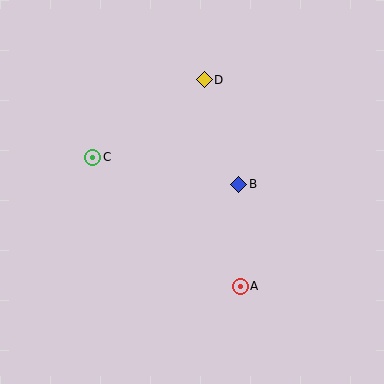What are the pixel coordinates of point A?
Point A is at (240, 286).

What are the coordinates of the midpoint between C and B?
The midpoint between C and B is at (166, 171).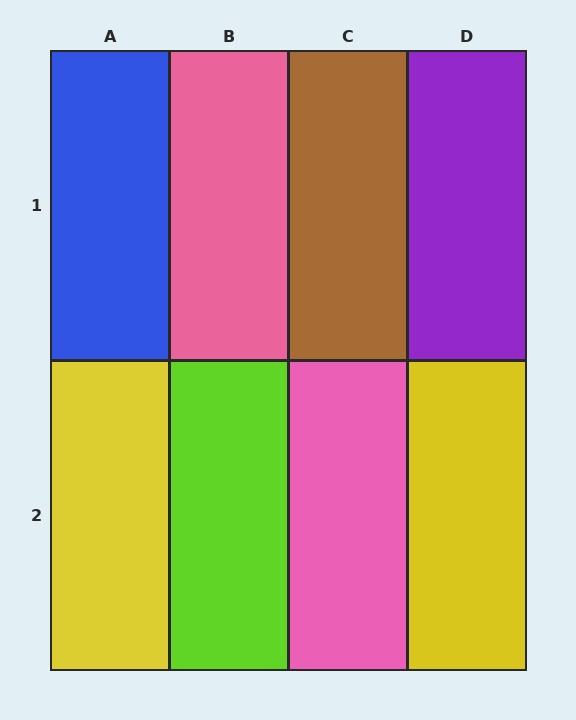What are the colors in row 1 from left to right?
Blue, pink, brown, purple.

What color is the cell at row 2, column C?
Pink.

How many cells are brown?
1 cell is brown.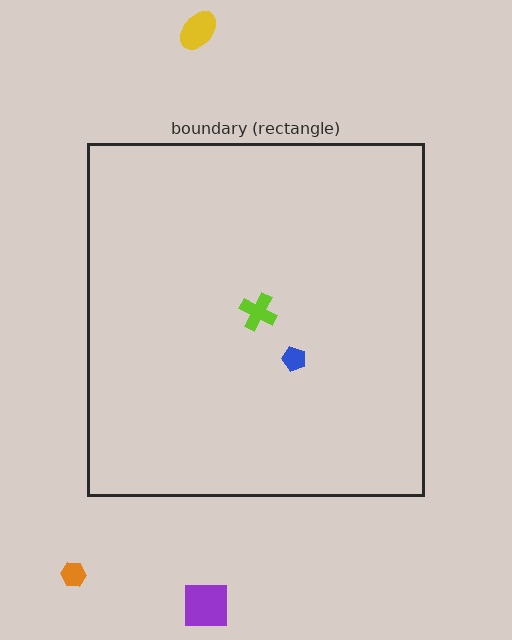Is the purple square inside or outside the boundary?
Outside.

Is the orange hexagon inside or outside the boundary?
Outside.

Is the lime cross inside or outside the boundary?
Inside.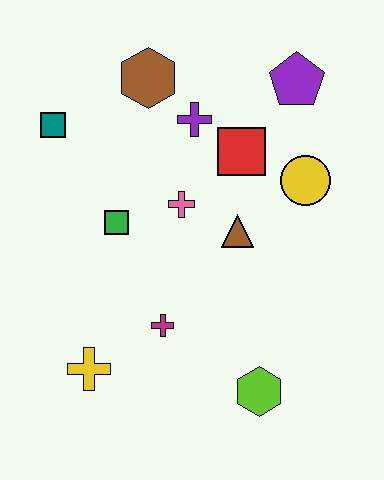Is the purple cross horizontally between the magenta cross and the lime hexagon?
Yes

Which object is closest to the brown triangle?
The pink cross is closest to the brown triangle.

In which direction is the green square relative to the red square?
The green square is to the left of the red square.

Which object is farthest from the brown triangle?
The teal square is farthest from the brown triangle.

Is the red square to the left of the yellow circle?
Yes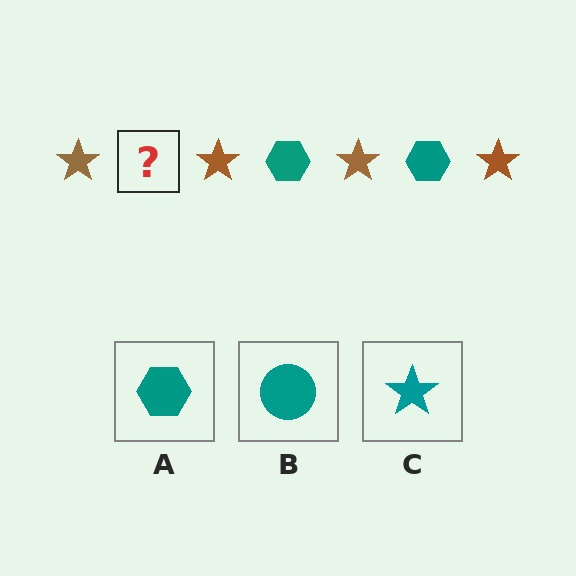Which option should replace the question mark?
Option A.